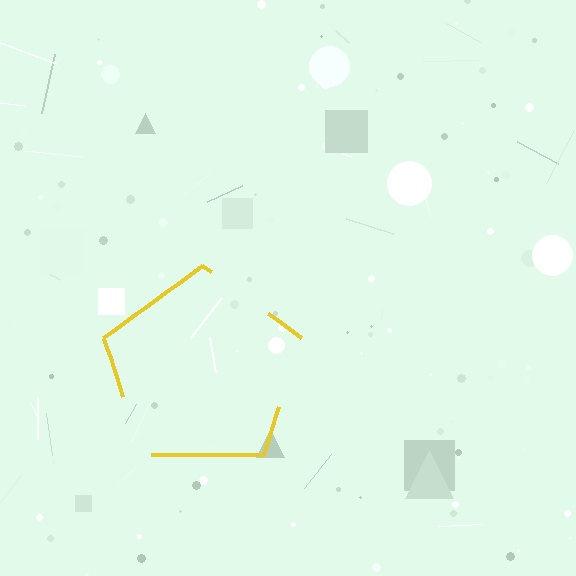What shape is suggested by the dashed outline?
The dashed outline suggests a pentagon.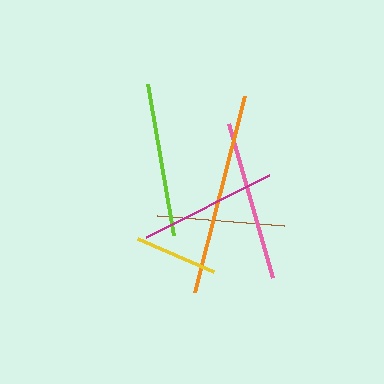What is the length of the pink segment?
The pink segment is approximately 161 pixels long.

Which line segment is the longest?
The orange line is the longest at approximately 202 pixels.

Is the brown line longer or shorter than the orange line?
The orange line is longer than the brown line.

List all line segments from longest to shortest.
From longest to shortest: orange, pink, lime, magenta, brown, yellow.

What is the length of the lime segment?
The lime segment is approximately 153 pixels long.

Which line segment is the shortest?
The yellow line is the shortest at approximately 83 pixels.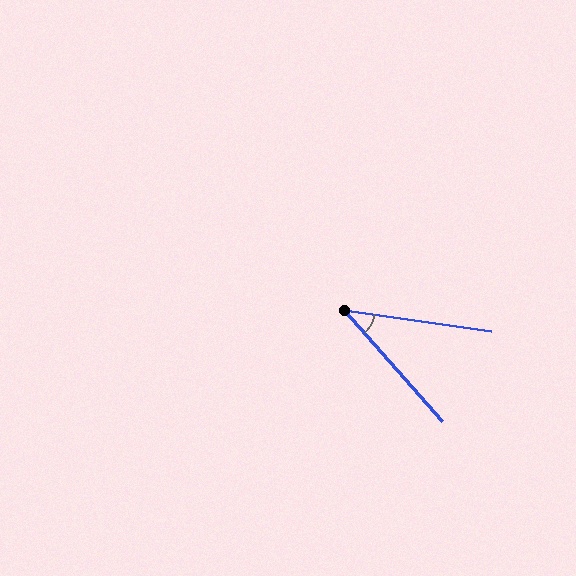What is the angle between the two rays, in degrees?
Approximately 41 degrees.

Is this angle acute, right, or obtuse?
It is acute.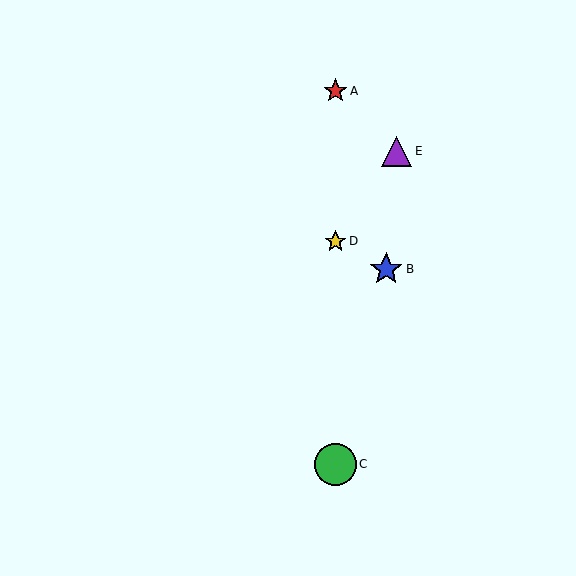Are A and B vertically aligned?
No, A is at x≈335 and B is at x≈386.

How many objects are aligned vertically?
3 objects (A, C, D) are aligned vertically.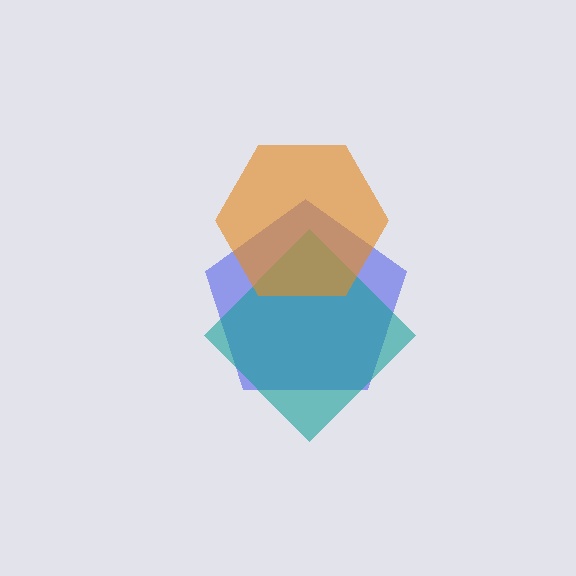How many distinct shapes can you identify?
There are 3 distinct shapes: a blue pentagon, a teal diamond, an orange hexagon.